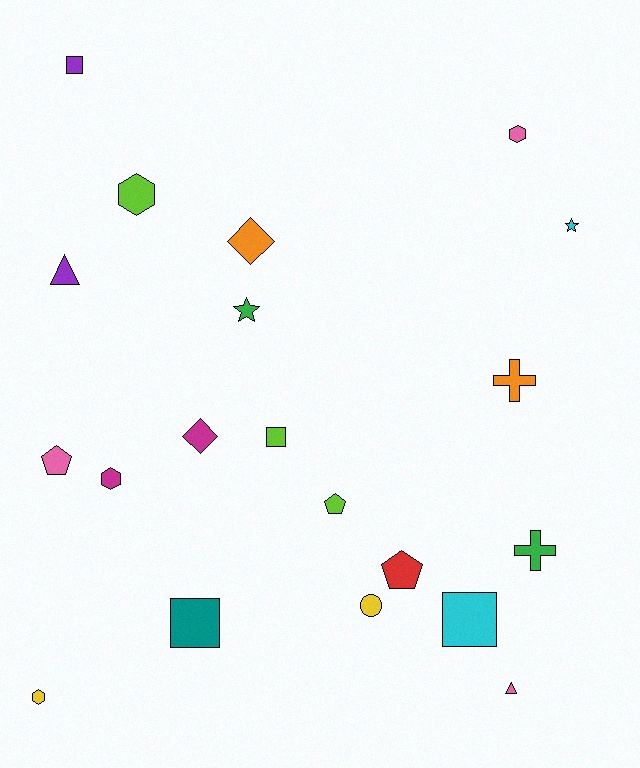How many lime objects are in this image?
There are 3 lime objects.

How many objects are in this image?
There are 20 objects.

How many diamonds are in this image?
There are 2 diamonds.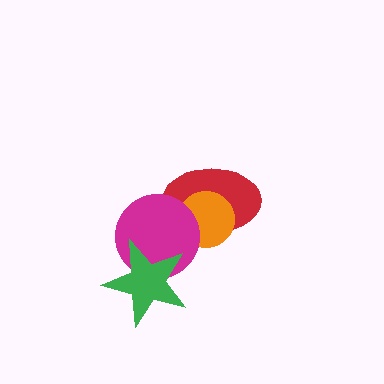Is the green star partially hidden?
No, no other shape covers it.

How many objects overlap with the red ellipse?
2 objects overlap with the red ellipse.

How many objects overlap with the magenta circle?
3 objects overlap with the magenta circle.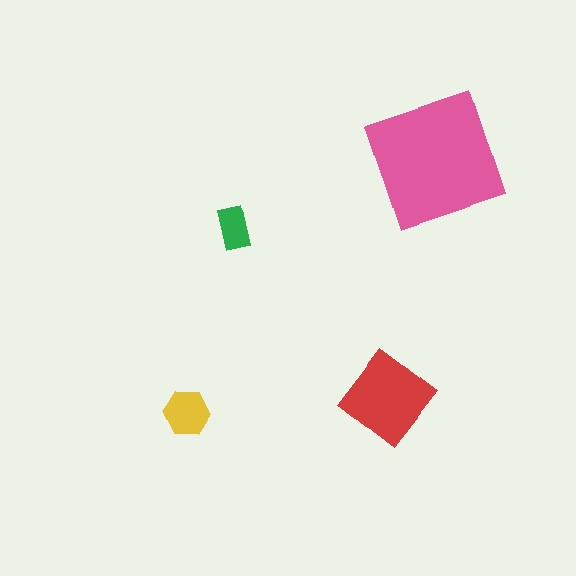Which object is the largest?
The pink square.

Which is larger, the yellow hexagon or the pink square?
The pink square.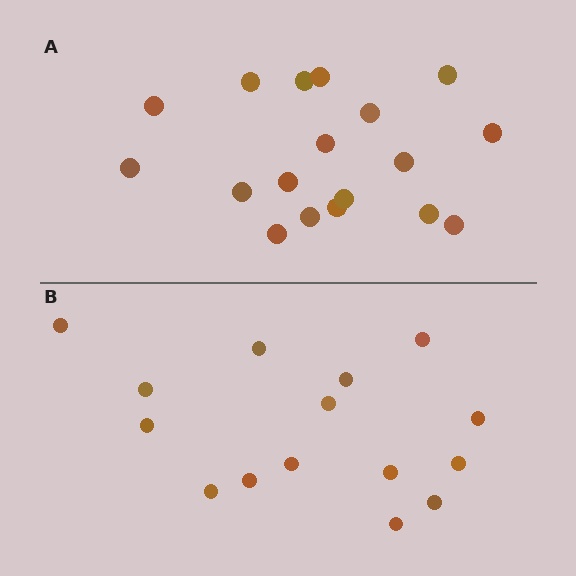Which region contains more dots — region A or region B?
Region A (the top region) has more dots.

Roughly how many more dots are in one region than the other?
Region A has just a few more — roughly 2 or 3 more dots than region B.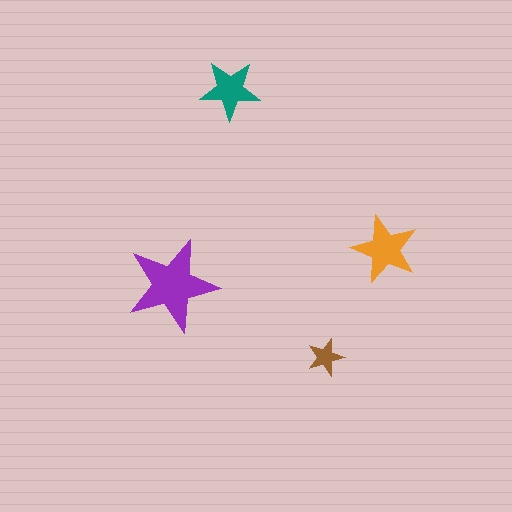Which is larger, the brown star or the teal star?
The teal one.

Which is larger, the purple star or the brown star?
The purple one.